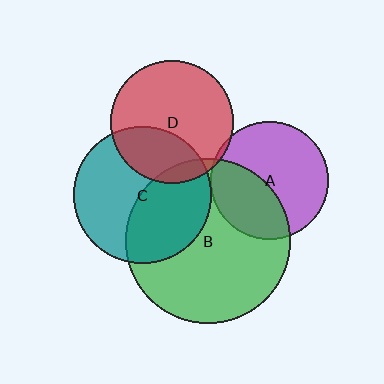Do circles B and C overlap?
Yes.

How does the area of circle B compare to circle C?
Approximately 1.4 times.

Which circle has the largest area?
Circle B (green).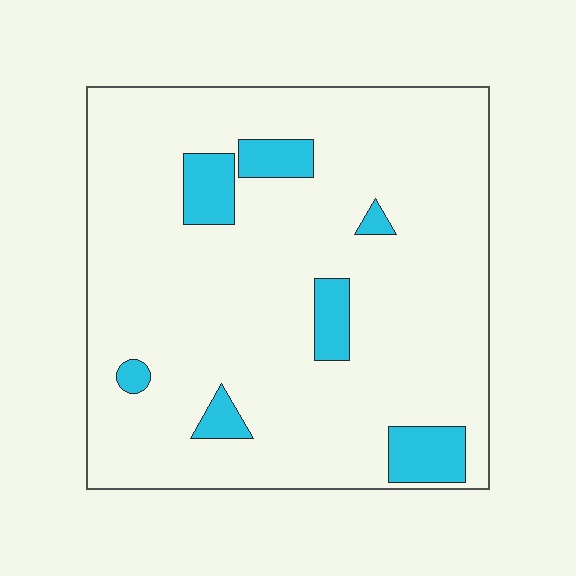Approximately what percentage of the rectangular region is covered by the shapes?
Approximately 10%.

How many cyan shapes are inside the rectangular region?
7.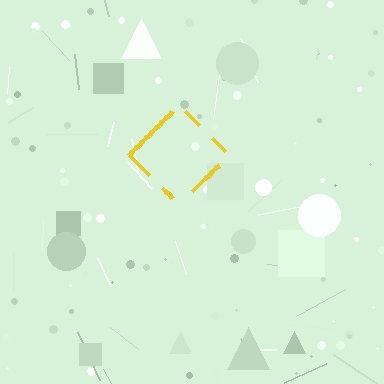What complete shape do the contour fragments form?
The contour fragments form a diamond.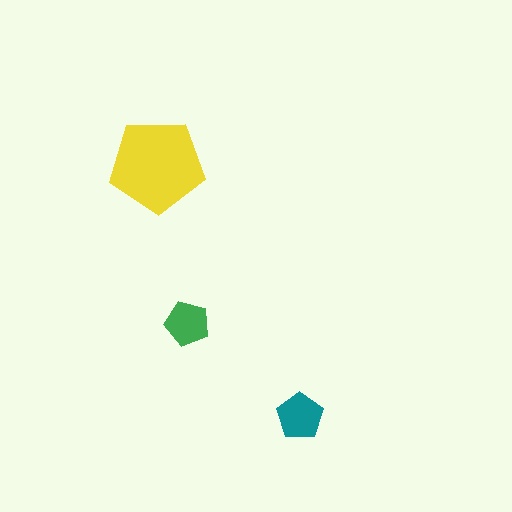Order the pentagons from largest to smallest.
the yellow one, the teal one, the green one.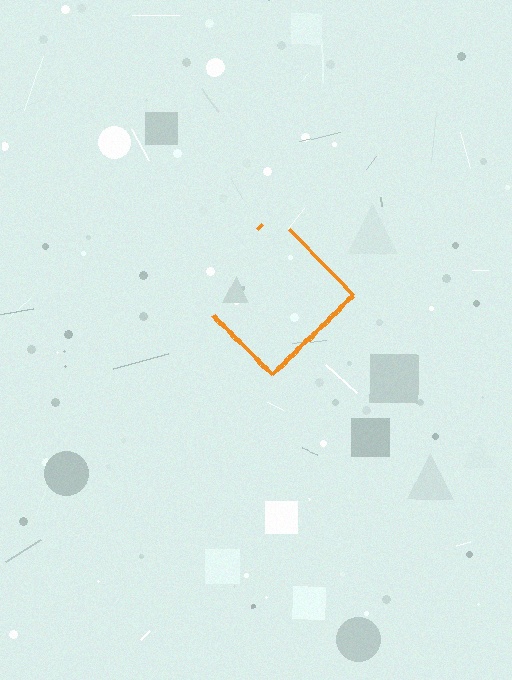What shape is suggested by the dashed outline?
The dashed outline suggests a diamond.